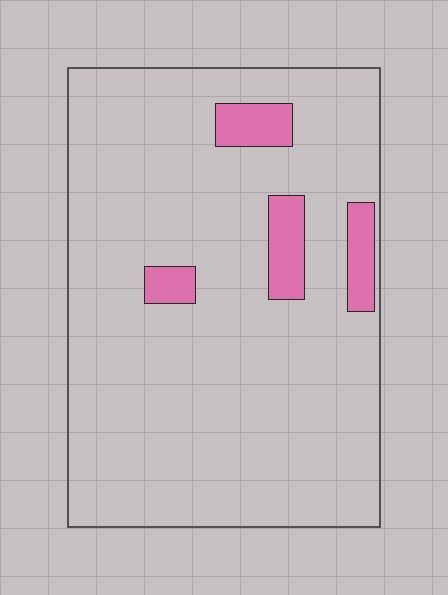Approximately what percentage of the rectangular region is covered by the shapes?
Approximately 10%.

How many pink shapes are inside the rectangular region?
4.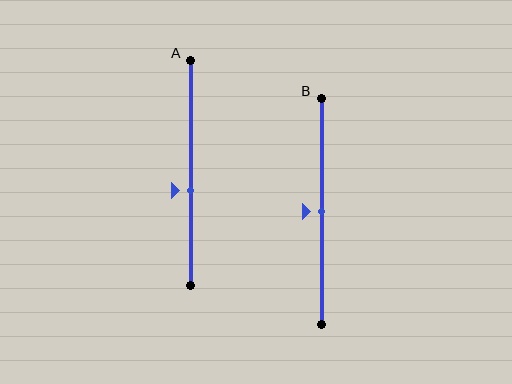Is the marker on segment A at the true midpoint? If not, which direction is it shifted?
No, the marker on segment A is shifted downward by about 8% of the segment length.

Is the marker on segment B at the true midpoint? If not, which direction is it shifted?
Yes, the marker on segment B is at the true midpoint.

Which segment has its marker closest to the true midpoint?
Segment B has its marker closest to the true midpoint.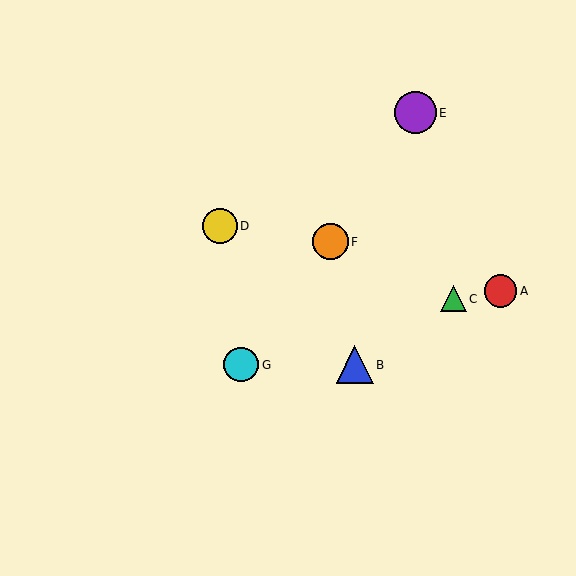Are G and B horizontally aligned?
Yes, both are at y≈365.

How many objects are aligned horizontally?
2 objects (B, G) are aligned horizontally.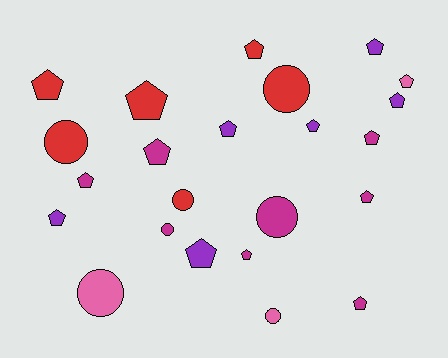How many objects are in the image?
There are 23 objects.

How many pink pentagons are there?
There is 1 pink pentagon.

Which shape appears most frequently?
Pentagon, with 16 objects.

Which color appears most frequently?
Magenta, with 8 objects.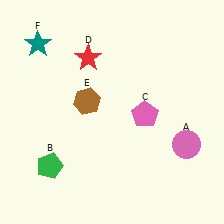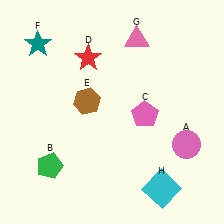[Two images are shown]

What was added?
A pink triangle (G), a cyan square (H) were added in Image 2.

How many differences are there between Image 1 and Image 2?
There are 2 differences between the two images.